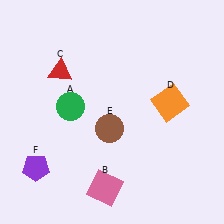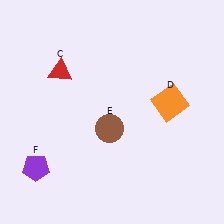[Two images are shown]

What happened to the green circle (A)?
The green circle (A) was removed in Image 2. It was in the top-left area of Image 1.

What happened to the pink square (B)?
The pink square (B) was removed in Image 2. It was in the bottom-left area of Image 1.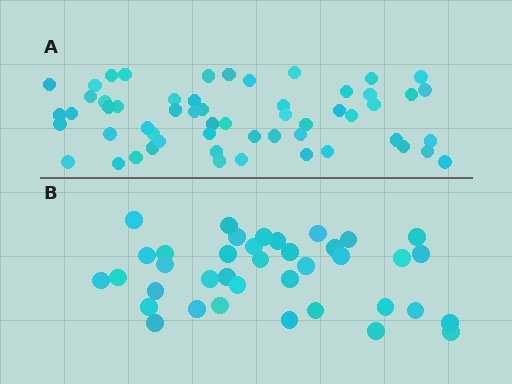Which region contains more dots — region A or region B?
Region A (the top region) has more dots.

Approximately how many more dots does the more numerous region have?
Region A has approximately 20 more dots than region B.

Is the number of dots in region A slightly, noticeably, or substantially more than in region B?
Region A has substantially more. The ratio is roughly 1.5 to 1.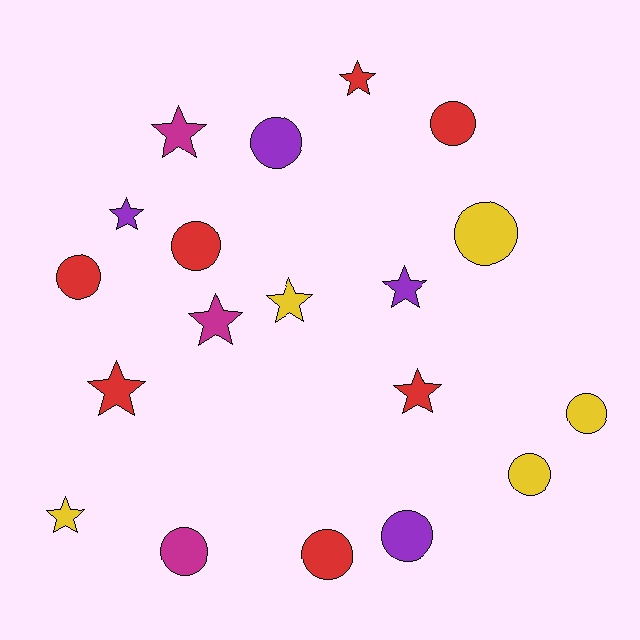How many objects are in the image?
There are 19 objects.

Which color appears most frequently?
Red, with 7 objects.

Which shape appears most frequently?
Circle, with 10 objects.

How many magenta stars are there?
There are 2 magenta stars.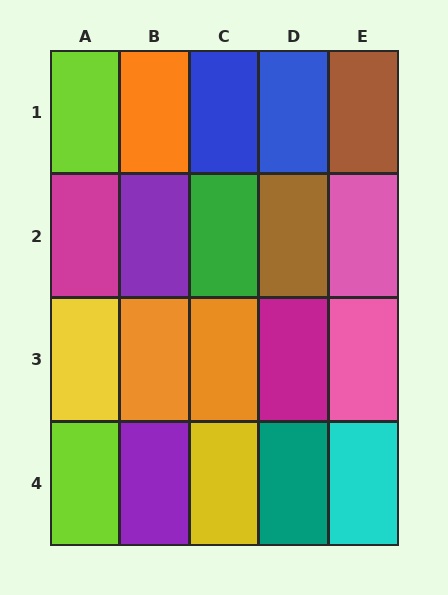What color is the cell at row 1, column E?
Brown.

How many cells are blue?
2 cells are blue.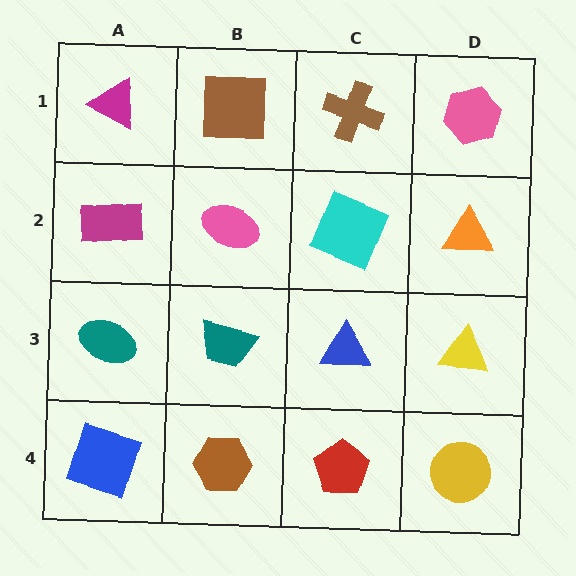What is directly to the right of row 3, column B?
A blue triangle.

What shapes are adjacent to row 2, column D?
A pink hexagon (row 1, column D), a yellow triangle (row 3, column D), a cyan square (row 2, column C).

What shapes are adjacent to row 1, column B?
A pink ellipse (row 2, column B), a magenta triangle (row 1, column A), a brown cross (row 1, column C).